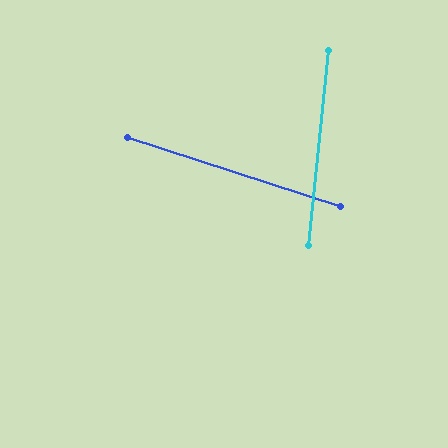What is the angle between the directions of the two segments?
Approximately 78 degrees.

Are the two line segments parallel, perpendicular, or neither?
Neither parallel nor perpendicular — they differ by about 78°.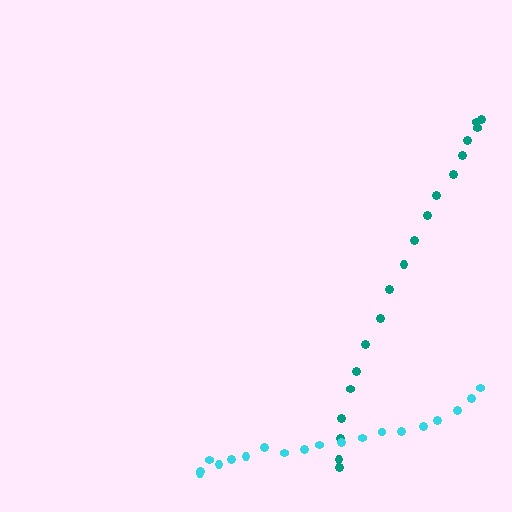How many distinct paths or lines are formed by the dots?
There are 2 distinct paths.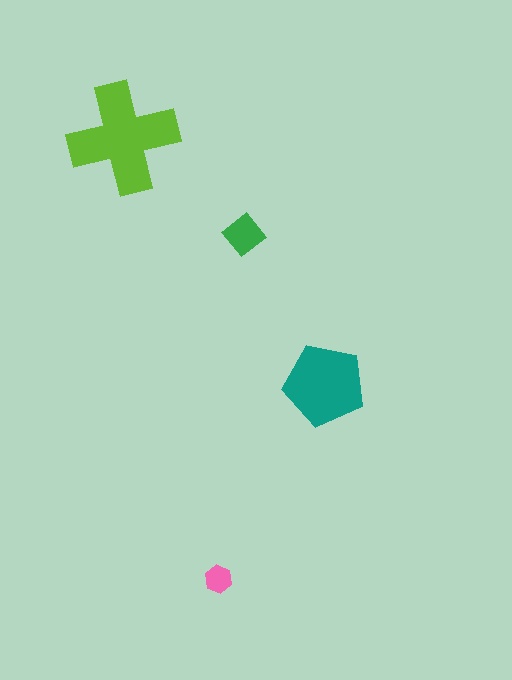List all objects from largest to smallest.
The lime cross, the teal pentagon, the green diamond, the pink hexagon.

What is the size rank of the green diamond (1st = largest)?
3rd.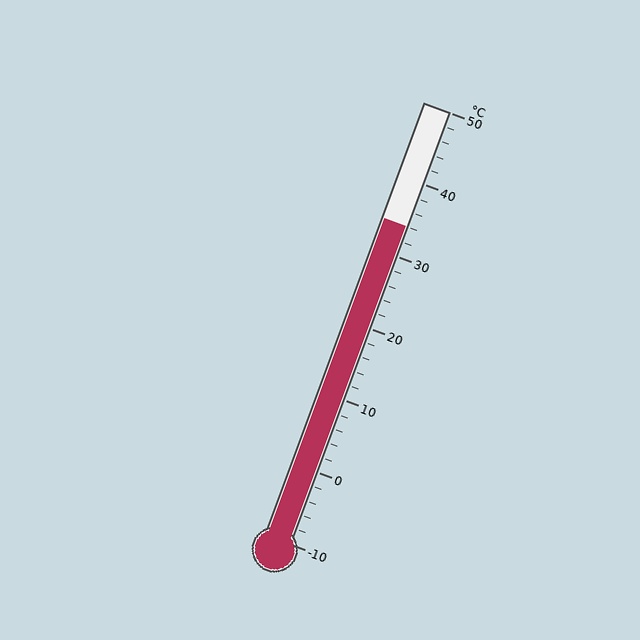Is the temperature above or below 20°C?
The temperature is above 20°C.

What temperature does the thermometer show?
The thermometer shows approximately 34°C.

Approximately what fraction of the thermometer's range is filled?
The thermometer is filled to approximately 75% of its range.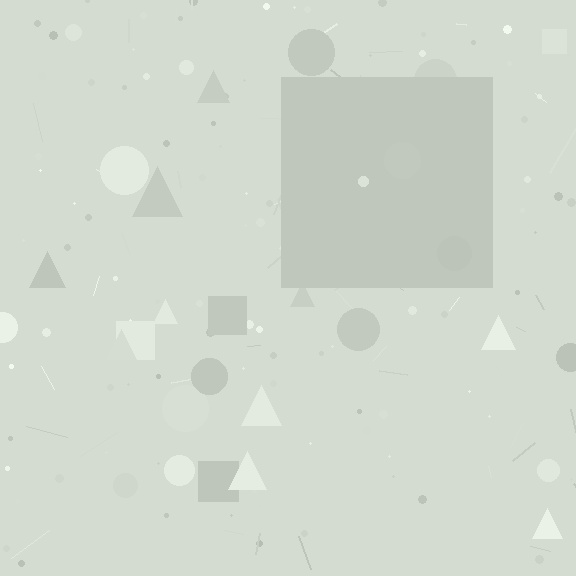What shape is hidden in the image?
A square is hidden in the image.